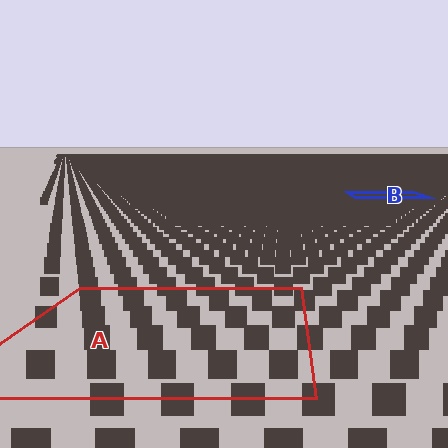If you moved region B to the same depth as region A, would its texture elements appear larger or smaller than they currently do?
They would appear larger. At a closer depth, the same texture elements are projected at a bigger on-screen size.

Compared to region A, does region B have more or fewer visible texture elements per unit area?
Region B has more texture elements per unit area — they are packed more densely because it is farther away.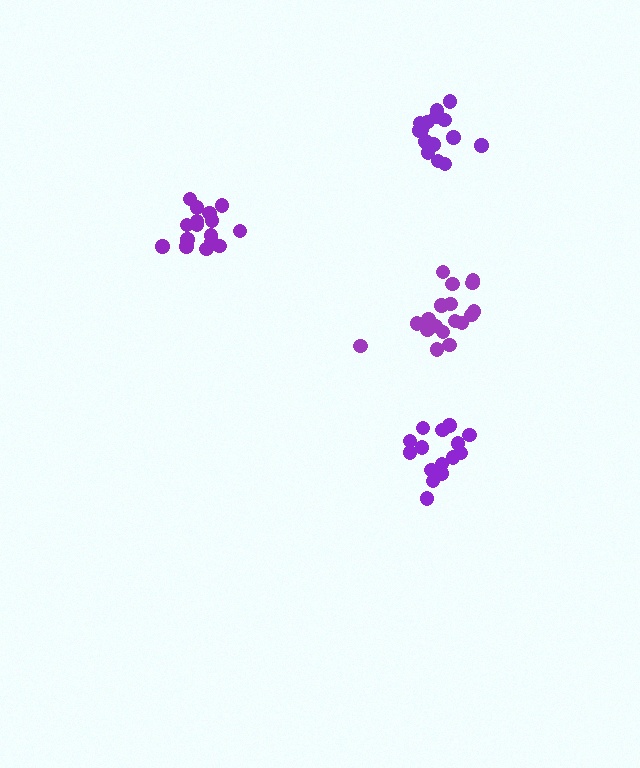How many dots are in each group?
Group 1: 16 dots, Group 2: 18 dots, Group 3: 15 dots, Group 4: 15 dots (64 total).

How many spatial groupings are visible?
There are 4 spatial groupings.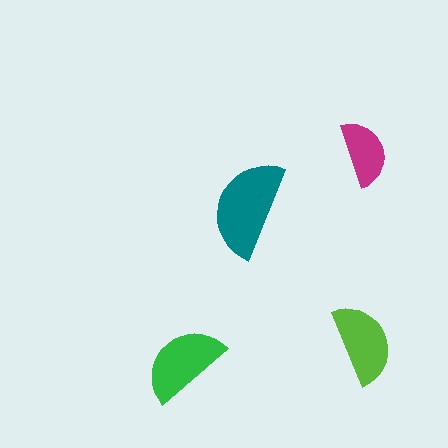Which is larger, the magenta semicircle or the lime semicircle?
The lime one.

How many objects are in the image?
There are 4 objects in the image.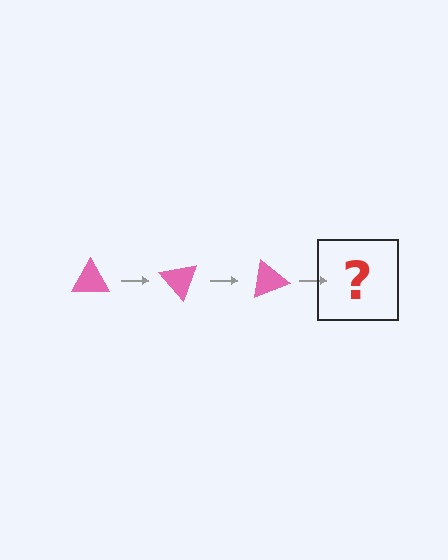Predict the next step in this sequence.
The next step is a pink triangle rotated 150 degrees.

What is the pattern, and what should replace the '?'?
The pattern is that the triangle rotates 50 degrees each step. The '?' should be a pink triangle rotated 150 degrees.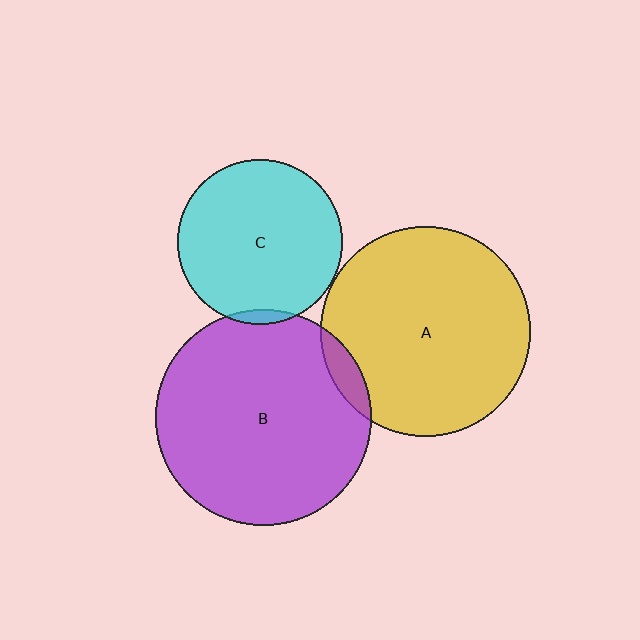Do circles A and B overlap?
Yes.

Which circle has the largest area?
Circle B (purple).